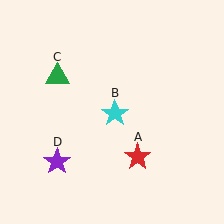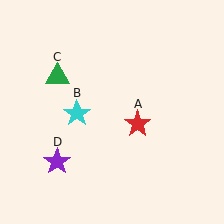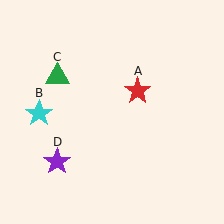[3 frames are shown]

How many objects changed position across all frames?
2 objects changed position: red star (object A), cyan star (object B).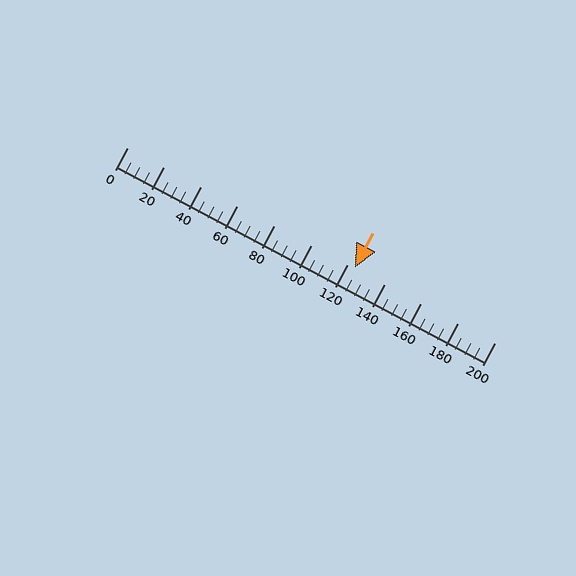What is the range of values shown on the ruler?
The ruler shows values from 0 to 200.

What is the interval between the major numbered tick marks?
The major tick marks are spaced 20 units apart.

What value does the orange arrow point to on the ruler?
The orange arrow points to approximately 124.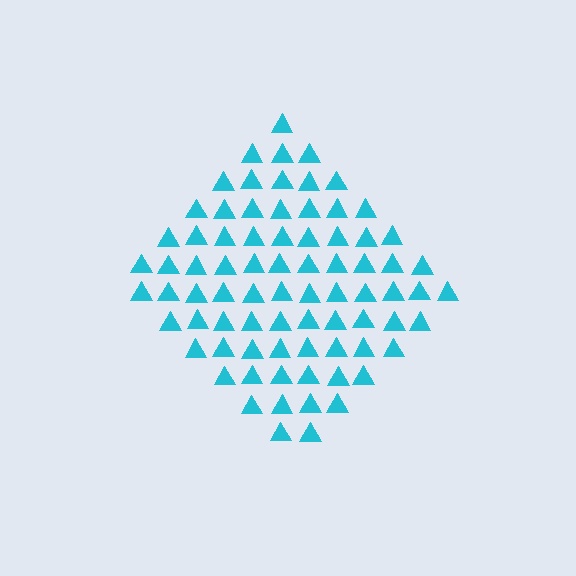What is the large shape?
The large shape is a diamond.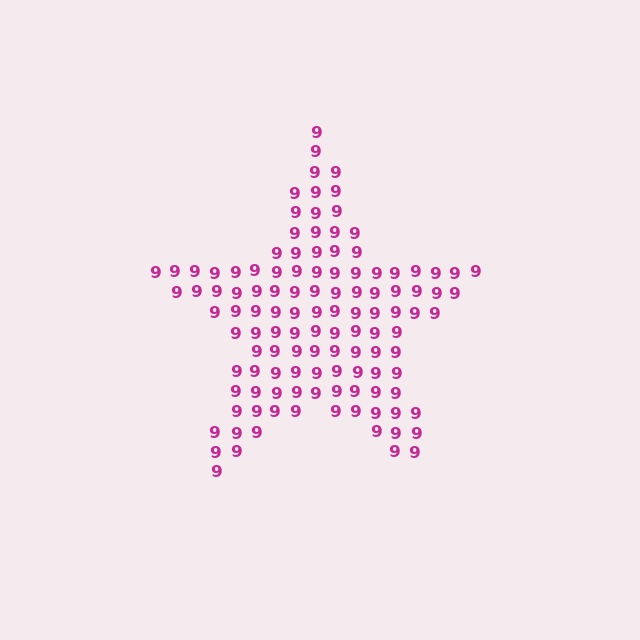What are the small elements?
The small elements are digit 9's.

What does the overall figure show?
The overall figure shows a star.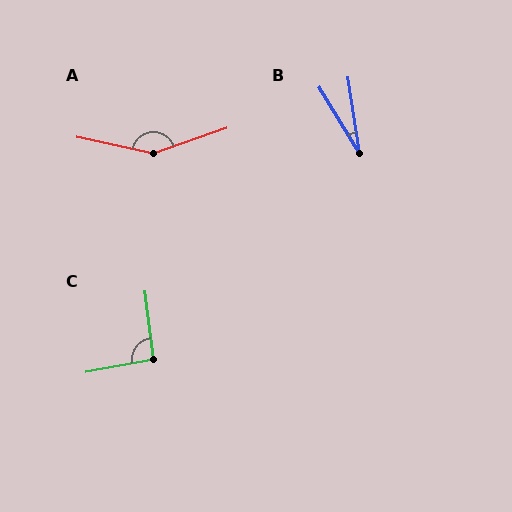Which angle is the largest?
A, at approximately 148 degrees.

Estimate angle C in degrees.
Approximately 93 degrees.